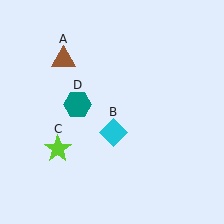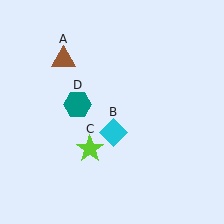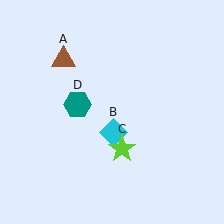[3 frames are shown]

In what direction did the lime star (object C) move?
The lime star (object C) moved right.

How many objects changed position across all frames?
1 object changed position: lime star (object C).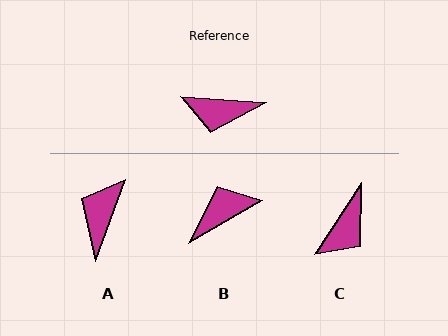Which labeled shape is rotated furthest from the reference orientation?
B, about 146 degrees away.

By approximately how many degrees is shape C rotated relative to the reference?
Approximately 61 degrees counter-clockwise.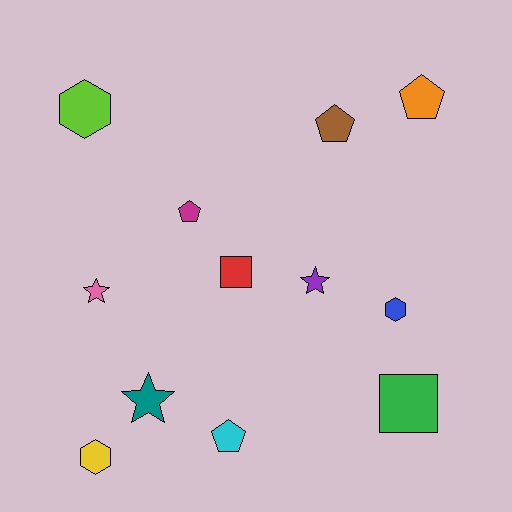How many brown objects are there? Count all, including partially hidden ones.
There is 1 brown object.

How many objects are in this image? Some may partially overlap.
There are 12 objects.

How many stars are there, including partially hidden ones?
There are 3 stars.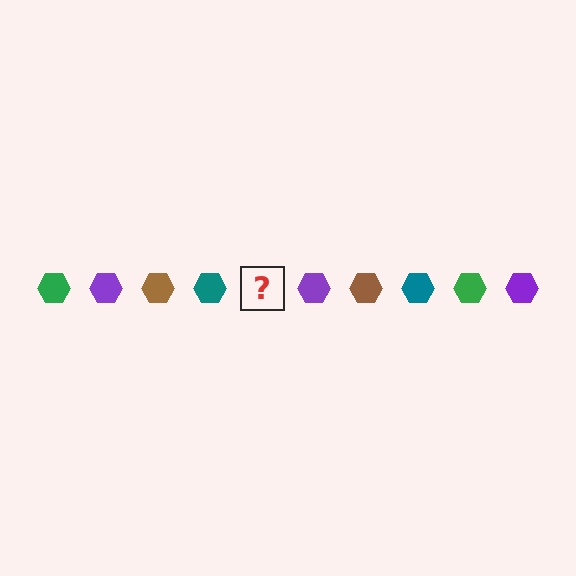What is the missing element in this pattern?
The missing element is a green hexagon.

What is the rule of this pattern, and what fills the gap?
The rule is that the pattern cycles through green, purple, brown, teal hexagons. The gap should be filled with a green hexagon.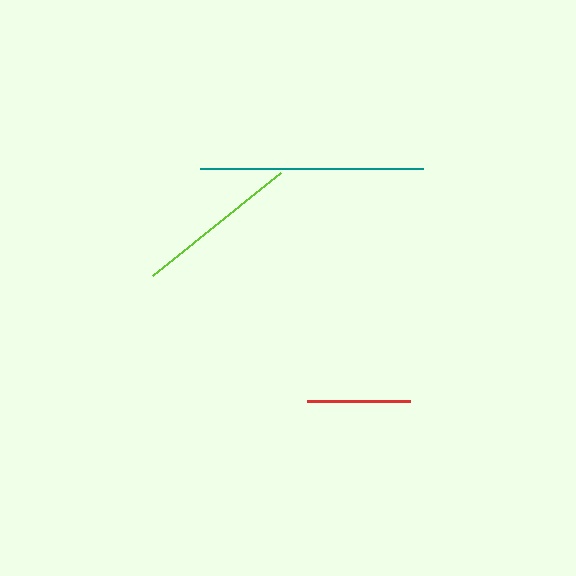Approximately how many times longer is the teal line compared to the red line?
The teal line is approximately 2.2 times the length of the red line.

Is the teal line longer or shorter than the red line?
The teal line is longer than the red line.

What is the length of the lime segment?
The lime segment is approximately 164 pixels long.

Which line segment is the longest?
The teal line is the longest at approximately 223 pixels.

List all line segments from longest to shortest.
From longest to shortest: teal, lime, red.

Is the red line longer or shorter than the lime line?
The lime line is longer than the red line.